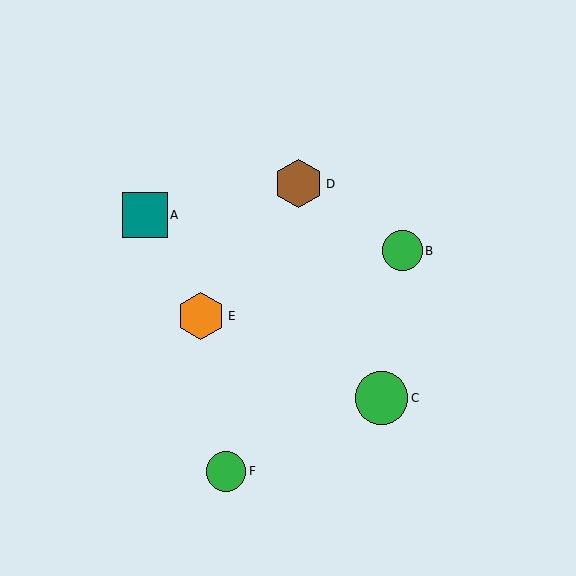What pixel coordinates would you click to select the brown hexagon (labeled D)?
Click at (298, 184) to select the brown hexagon D.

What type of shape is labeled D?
Shape D is a brown hexagon.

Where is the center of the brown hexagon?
The center of the brown hexagon is at (298, 184).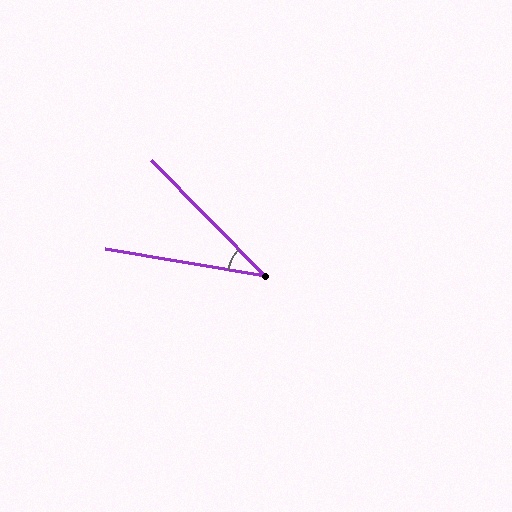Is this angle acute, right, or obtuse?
It is acute.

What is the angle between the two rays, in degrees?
Approximately 36 degrees.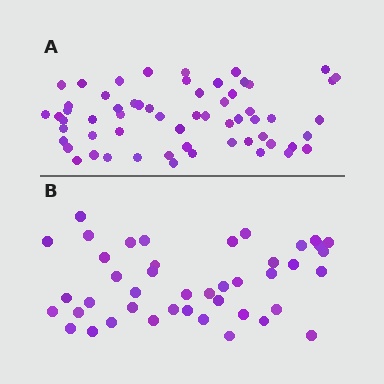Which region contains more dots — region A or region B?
Region A (the top region) has more dots.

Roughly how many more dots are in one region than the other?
Region A has approximately 15 more dots than region B.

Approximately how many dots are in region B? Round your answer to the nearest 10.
About 40 dots. (The exact count is 43, which rounds to 40.)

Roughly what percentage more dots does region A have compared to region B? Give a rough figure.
About 40% more.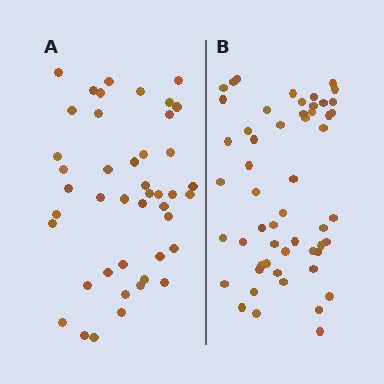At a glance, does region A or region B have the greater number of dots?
Region B (the right region) has more dots.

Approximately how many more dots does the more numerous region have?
Region B has roughly 10 or so more dots than region A.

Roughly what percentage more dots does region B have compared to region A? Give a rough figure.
About 25% more.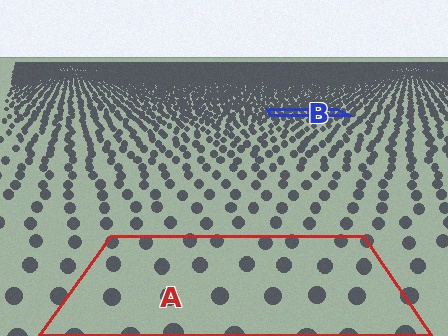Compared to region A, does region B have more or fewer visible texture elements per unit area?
Region B has more texture elements per unit area — they are packed more densely because it is farther away.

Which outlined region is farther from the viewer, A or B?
Region B is farther from the viewer — the texture elements inside it appear smaller and more densely packed.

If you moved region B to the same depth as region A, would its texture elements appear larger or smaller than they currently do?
They would appear larger. At a closer depth, the same texture elements are projected at a bigger on-screen size.